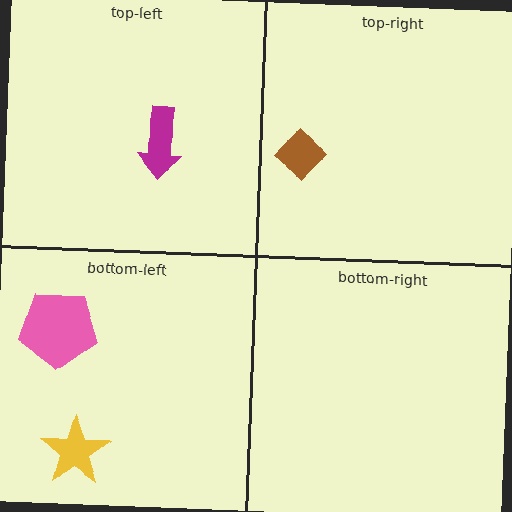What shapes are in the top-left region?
The magenta arrow.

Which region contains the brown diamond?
The top-right region.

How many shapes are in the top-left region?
1.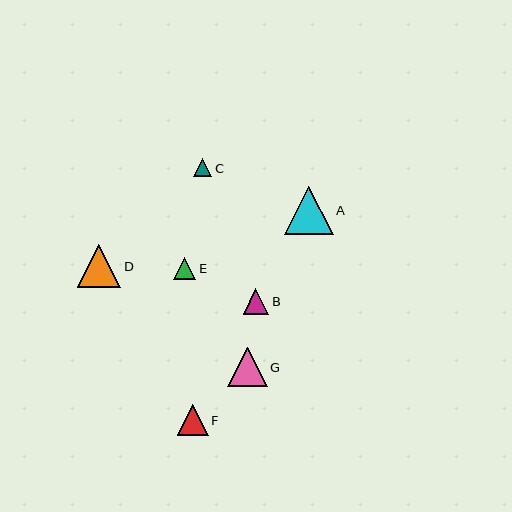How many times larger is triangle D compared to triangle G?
Triangle D is approximately 1.1 times the size of triangle G.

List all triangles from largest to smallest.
From largest to smallest: A, D, G, F, B, E, C.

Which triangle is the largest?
Triangle A is the largest with a size of approximately 49 pixels.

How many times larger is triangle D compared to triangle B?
Triangle D is approximately 1.7 times the size of triangle B.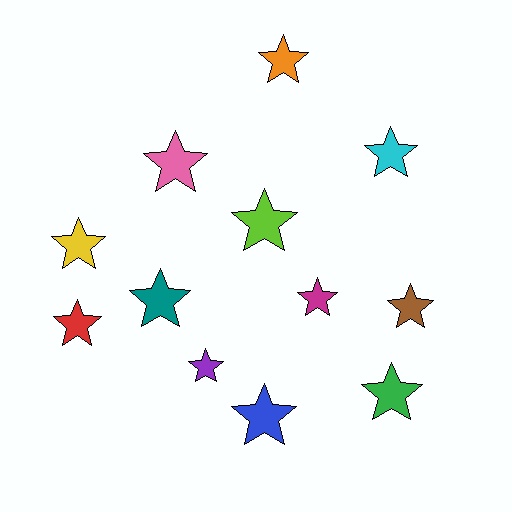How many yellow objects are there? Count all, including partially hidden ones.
There is 1 yellow object.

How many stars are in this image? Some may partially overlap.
There are 12 stars.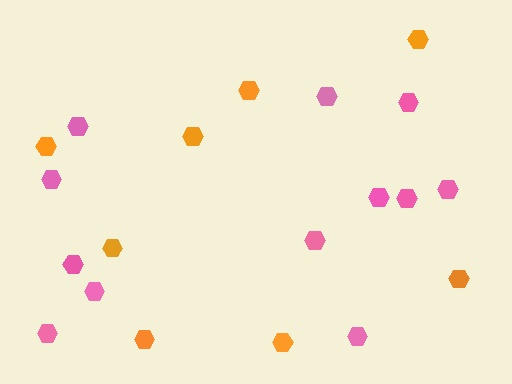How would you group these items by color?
There are 2 groups: one group of pink hexagons (12) and one group of orange hexagons (8).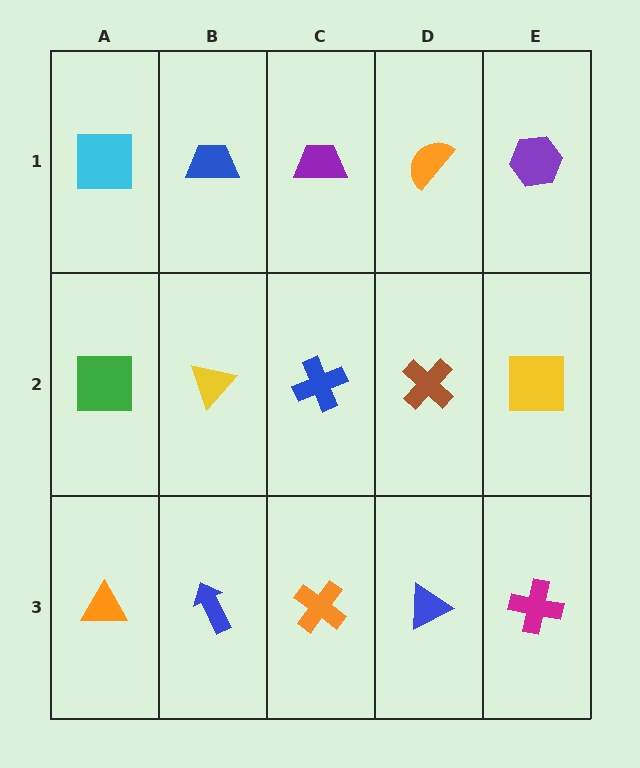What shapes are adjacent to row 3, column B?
A yellow triangle (row 2, column B), an orange triangle (row 3, column A), an orange cross (row 3, column C).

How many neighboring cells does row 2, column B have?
4.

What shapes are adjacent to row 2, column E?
A purple hexagon (row 1, column E), a magenta cross (row 3, column E), a brown cross (row 2, column D).